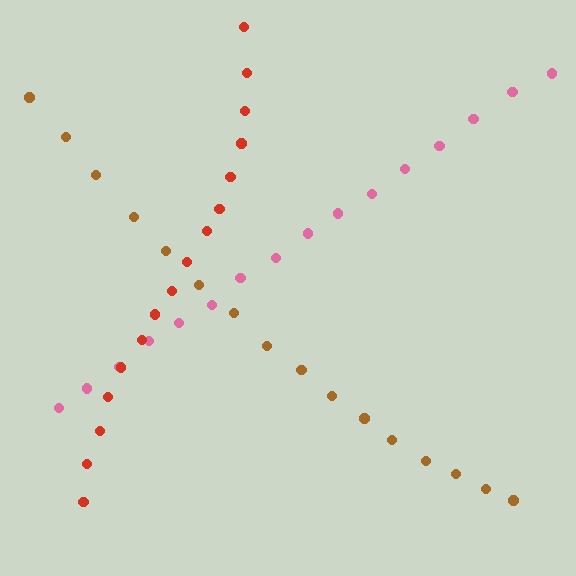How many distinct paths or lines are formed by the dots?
There are 3 distinct paths.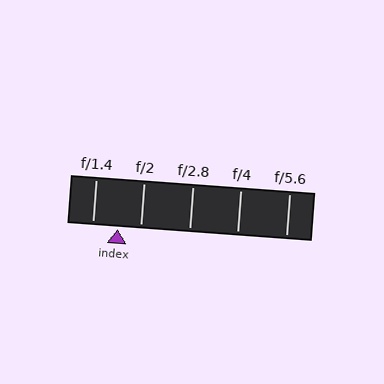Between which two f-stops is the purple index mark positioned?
The index mark is between f/1.4 and f/2.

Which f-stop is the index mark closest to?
The index mark is closest to f/2.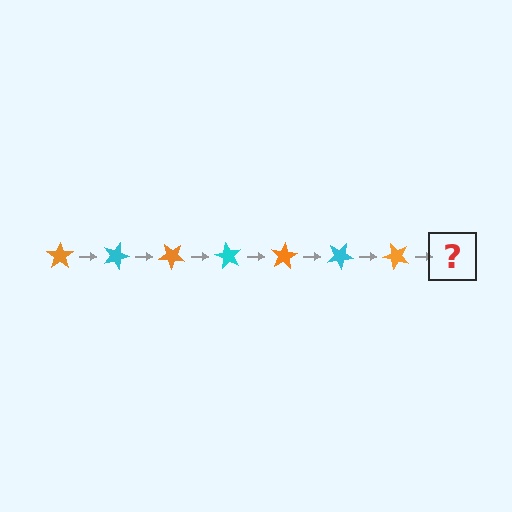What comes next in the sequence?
The next element should be a cyan star, rotated 140 degrees from the start.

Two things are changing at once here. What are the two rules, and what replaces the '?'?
The two rules are that it rotates 20 degrees each step and the color cycles through orange and cyan. The '?' should be a cyan star, rotated 140 degrees from the start.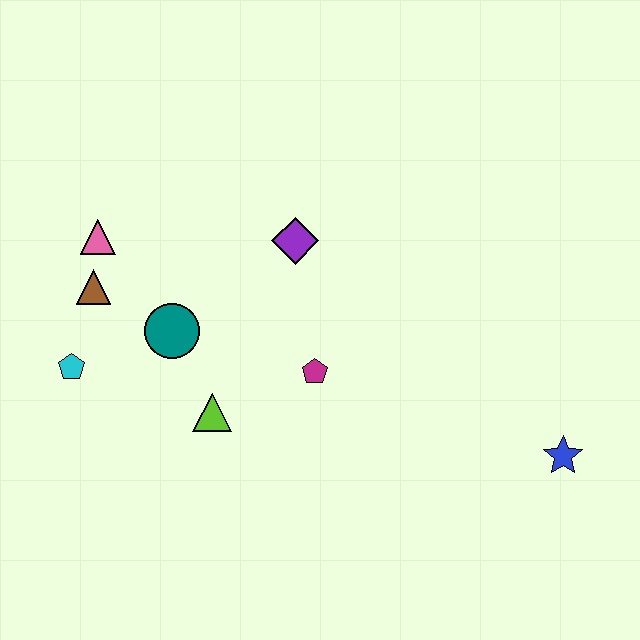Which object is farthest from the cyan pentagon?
The blue star is farthest from the cyan pentagon.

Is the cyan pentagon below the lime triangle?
No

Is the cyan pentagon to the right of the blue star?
No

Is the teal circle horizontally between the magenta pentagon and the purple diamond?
No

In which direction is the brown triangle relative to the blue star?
The brown triangle is to the left of the blue star.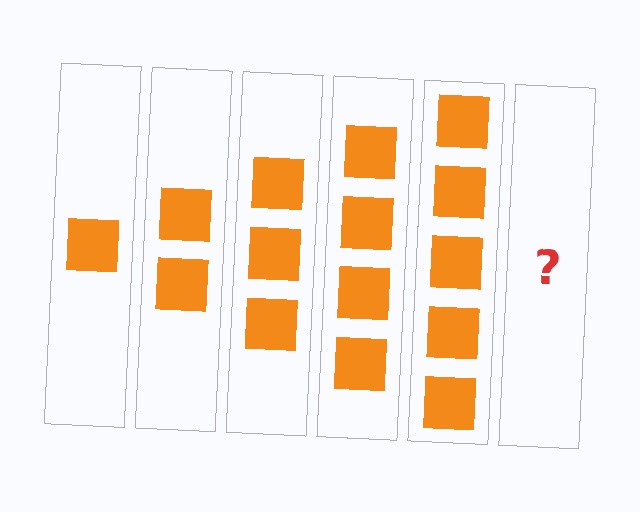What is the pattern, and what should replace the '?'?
The pattern is that each step adds one more square. The '?' should be 6 squares.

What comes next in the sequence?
The next element should be 6 squares.